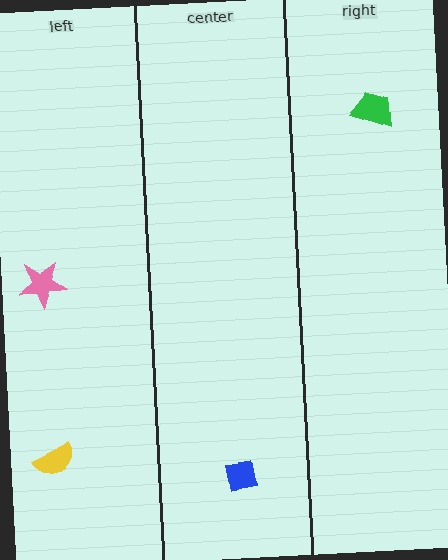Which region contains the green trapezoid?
The right region.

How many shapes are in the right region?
1.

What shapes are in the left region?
The yellow semicircle, the pink star.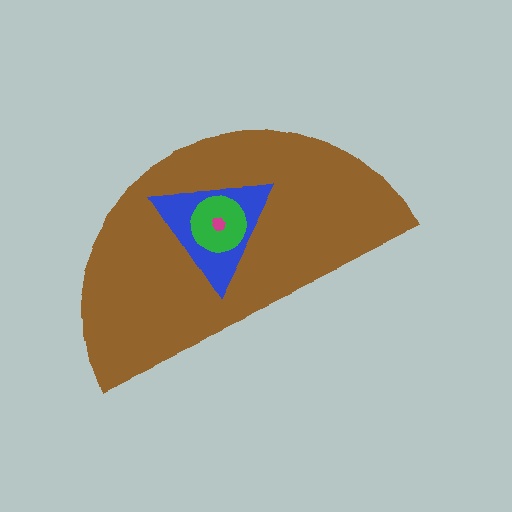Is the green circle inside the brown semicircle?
Yes.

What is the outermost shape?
The brown semicircle.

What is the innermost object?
The magenta hexagon.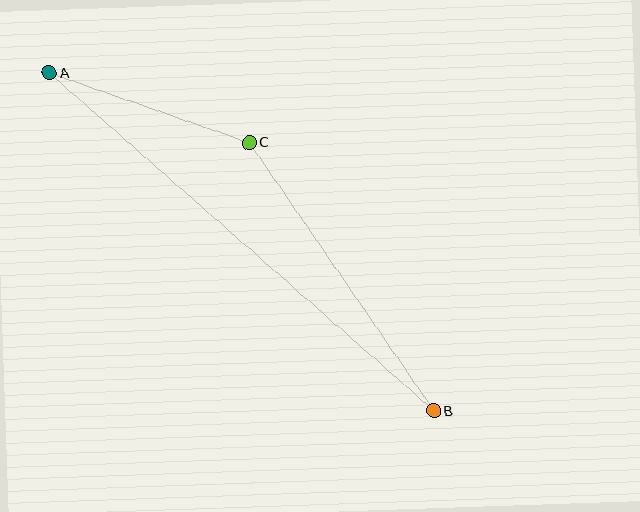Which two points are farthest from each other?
Points A and B are farthest from each other.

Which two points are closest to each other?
Points A and C are closest to each other.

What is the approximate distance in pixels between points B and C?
The distance between B and C is approximately 326 pixels.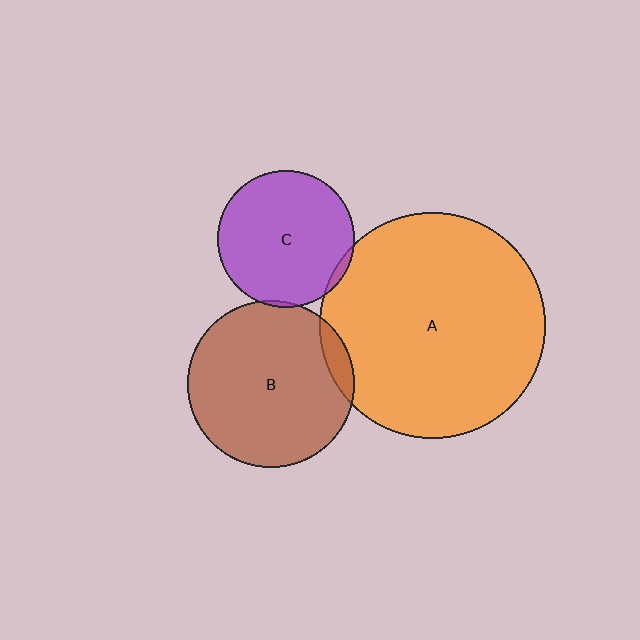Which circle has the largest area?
Circle A (orange).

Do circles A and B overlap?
Yes.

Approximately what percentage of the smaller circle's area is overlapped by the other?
Approximately 5%.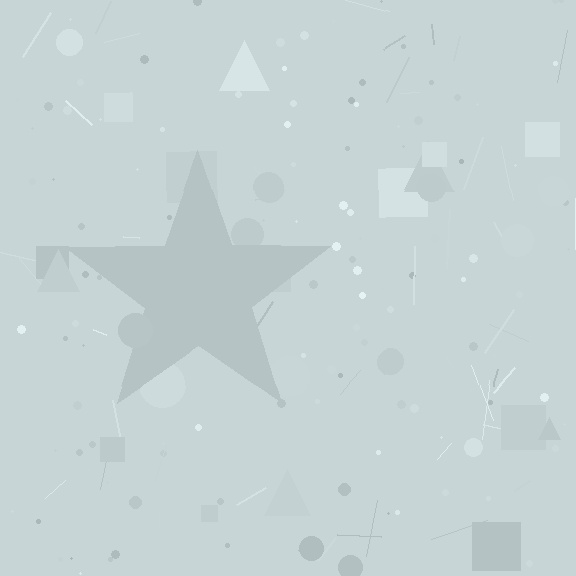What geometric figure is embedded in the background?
A star is embedded in the background.